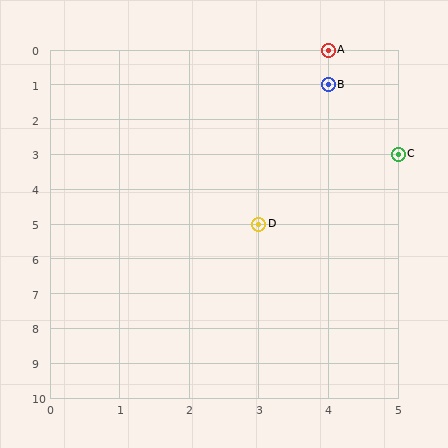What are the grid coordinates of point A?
Point A is at grid coordinates (4, 0).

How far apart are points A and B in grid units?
Points A and B are 1 row apart.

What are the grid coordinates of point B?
Point B is at grid coordinates (4, 1).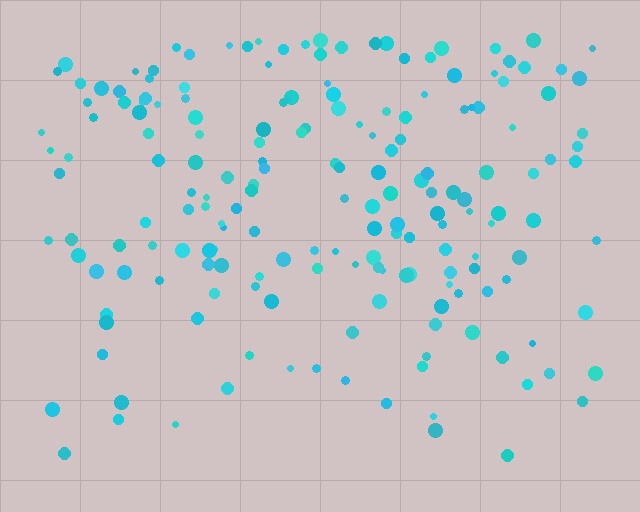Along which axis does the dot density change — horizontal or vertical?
Vertical.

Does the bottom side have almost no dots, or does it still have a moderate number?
Still a moderate number, just noticeably fewer than the top.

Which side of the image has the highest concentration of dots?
The top.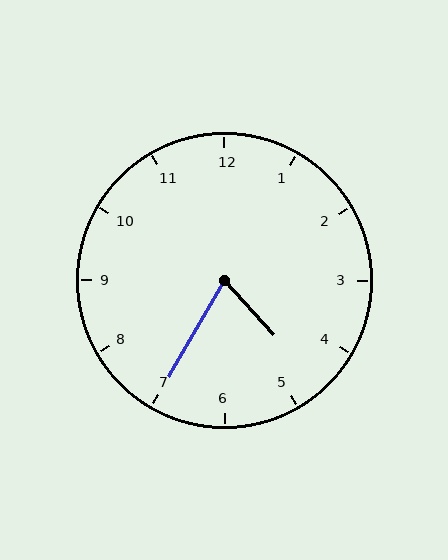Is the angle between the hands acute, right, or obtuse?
It is acute.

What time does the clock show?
4:35.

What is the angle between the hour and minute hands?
Approximately 72 degrees.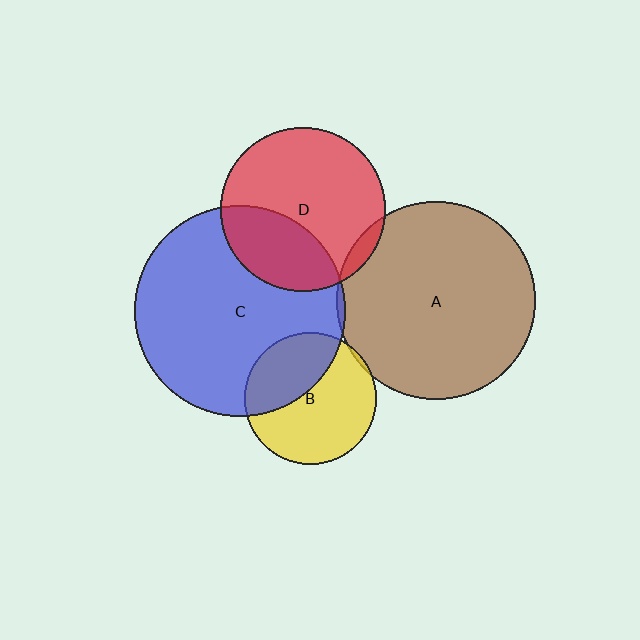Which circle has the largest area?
Circle C (blue).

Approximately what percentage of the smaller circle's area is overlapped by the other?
Approximately 30%.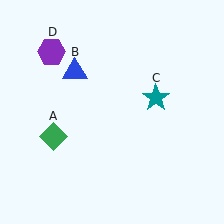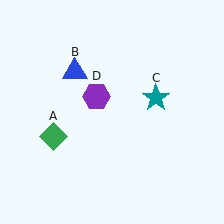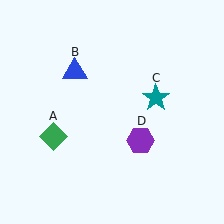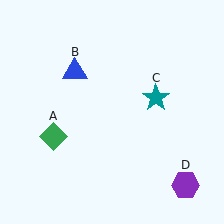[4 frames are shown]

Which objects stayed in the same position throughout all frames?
Green diamond (object A) and blue triangle (object B) and teal star (object C) remained stationary.